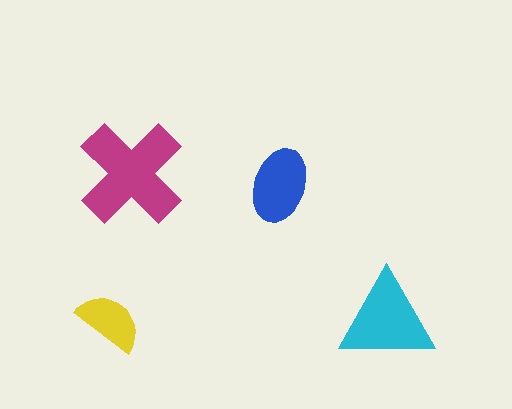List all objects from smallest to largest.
The yellow semicircle, the blue ellipse, the cyan triangle, the magenta cross.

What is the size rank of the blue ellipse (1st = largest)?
3rd.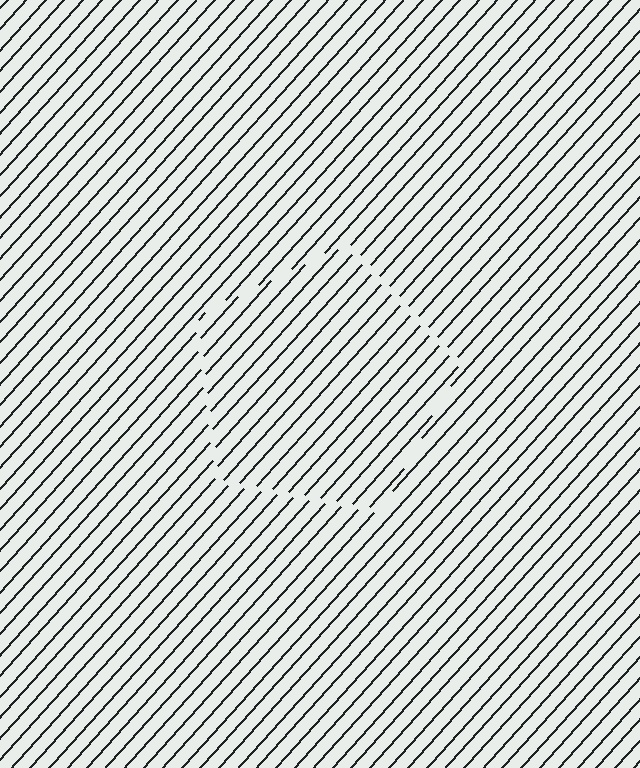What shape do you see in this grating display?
An illusory pentagon. The interior of the shape contains the same grating, shifted by half a period — the contour is defined by the phase discontinuity where line-ends from the inner and outer gratings abut.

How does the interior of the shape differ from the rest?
The interior of the shape contains the same grating, shifted by half a period — the contour is defined by the phase discontinuity where line-ends from the inner and outer gratings abut.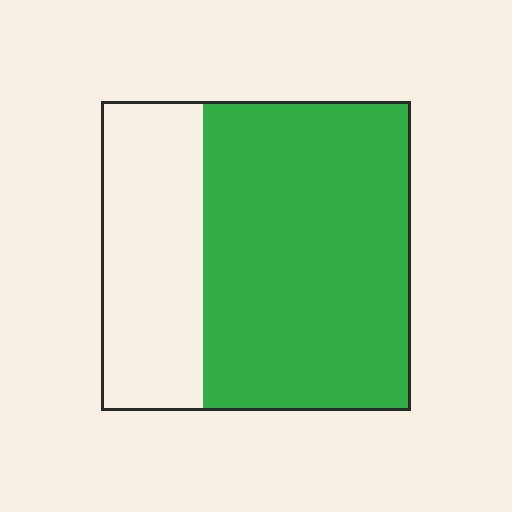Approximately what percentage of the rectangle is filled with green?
Approximately 65%.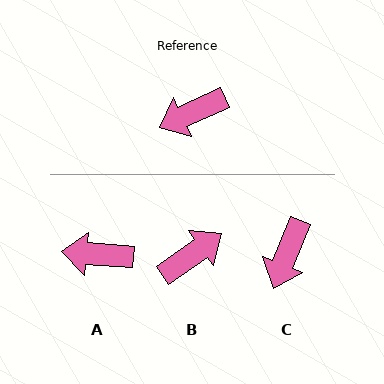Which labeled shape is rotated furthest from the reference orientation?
B, about 169 degrees away.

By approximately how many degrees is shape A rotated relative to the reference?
Approximately 28 degrees clockwise.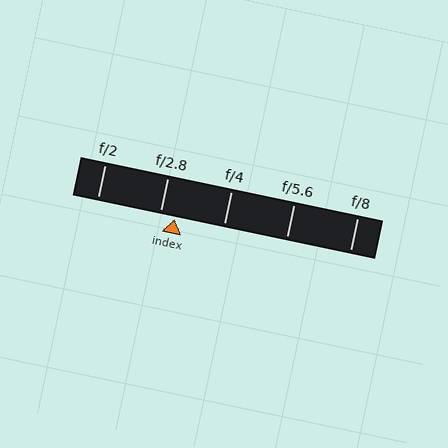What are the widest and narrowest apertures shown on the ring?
The widest aperture shown is f/2 and the narrowest is f/8.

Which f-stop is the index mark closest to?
The index mark is closest to f/2.8.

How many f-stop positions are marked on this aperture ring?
There are 5 f-stop positions marked.